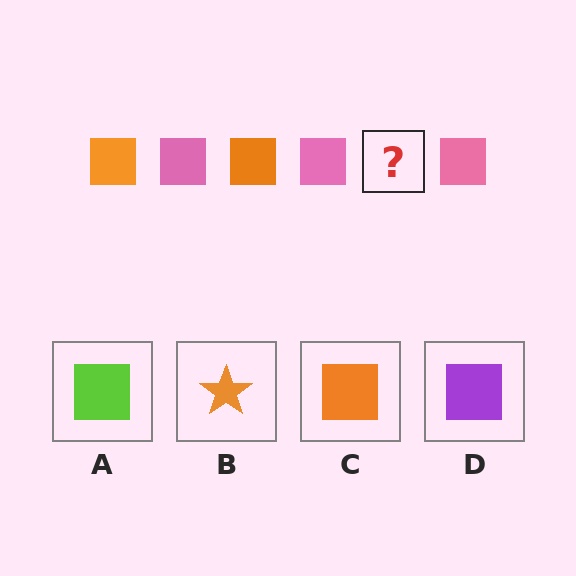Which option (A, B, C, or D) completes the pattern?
C.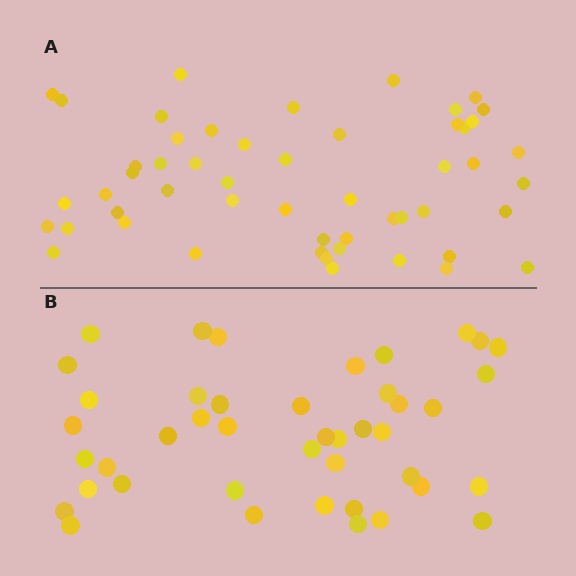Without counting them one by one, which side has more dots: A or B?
Region A (the top region) has more dots.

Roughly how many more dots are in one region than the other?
Region A has roughly 8 or so more dots than region B.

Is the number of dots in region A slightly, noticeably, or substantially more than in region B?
Region A has only slightly more — the two regions are fairly close. The ratio is roughly 1.2 to 1.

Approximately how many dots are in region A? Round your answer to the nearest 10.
About 50 dots. (The exact count is 52, which rounds to 50.)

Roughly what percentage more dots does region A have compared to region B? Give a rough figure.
About 20% more.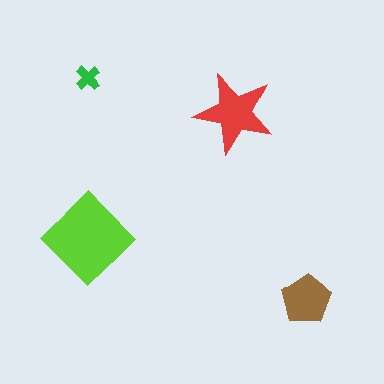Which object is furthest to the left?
The green cross is leftmost.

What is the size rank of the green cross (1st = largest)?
4th.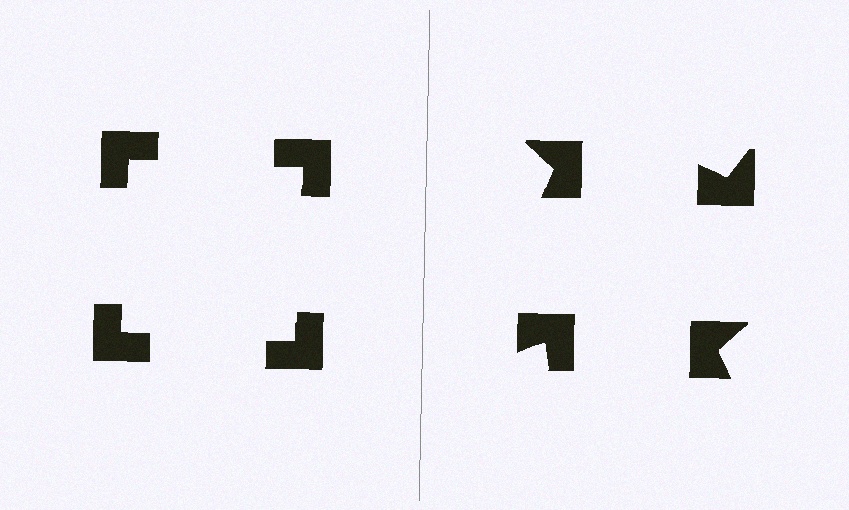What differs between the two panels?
The notched squares are positioned identically on both sides; only the wedge orientations differ. On the left they align to a square; on the right they are misaligned.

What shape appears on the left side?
An illusory square.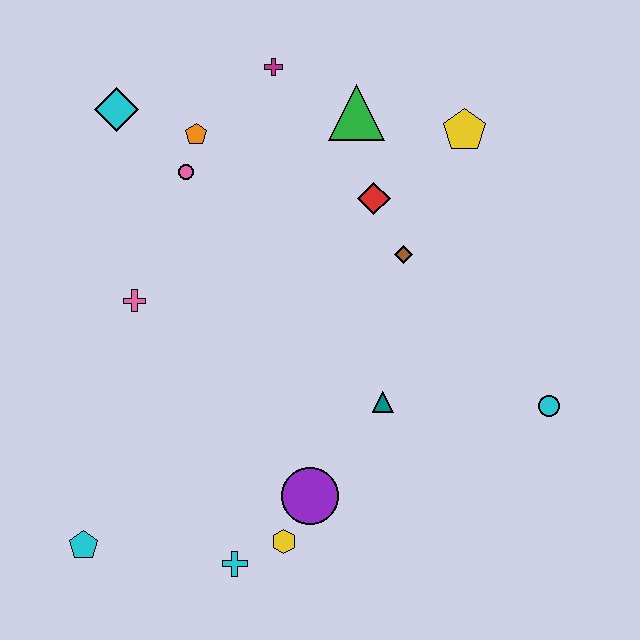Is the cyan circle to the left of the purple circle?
No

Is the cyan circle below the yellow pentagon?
Yes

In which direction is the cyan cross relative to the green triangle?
The cyan cross is below the green triangle.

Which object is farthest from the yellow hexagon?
The magenta cross is farthest from the yellow hexagon.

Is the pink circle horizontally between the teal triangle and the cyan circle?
No